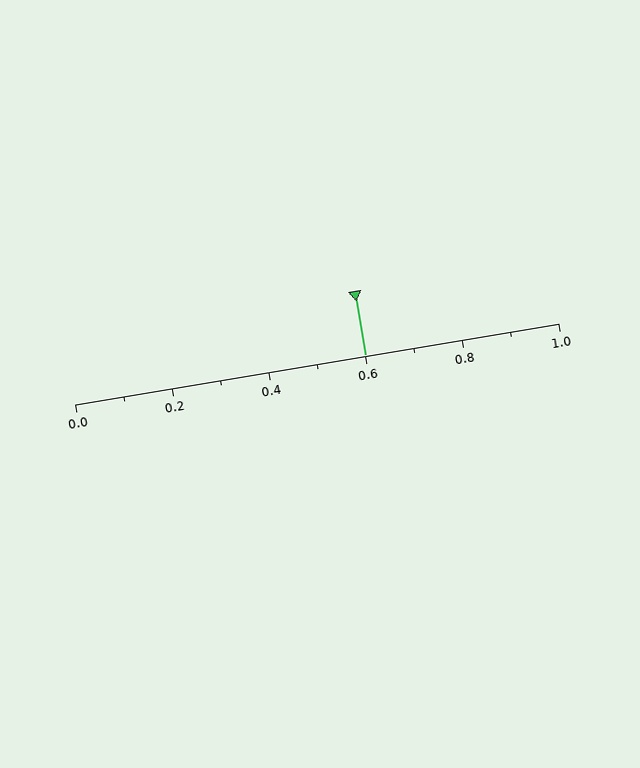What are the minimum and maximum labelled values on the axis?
The axis runs from 0.0 to 1.0.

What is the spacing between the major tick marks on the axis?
The major ticks are spaced 0.2 apart.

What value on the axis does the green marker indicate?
The marker indicates approximately 0.6.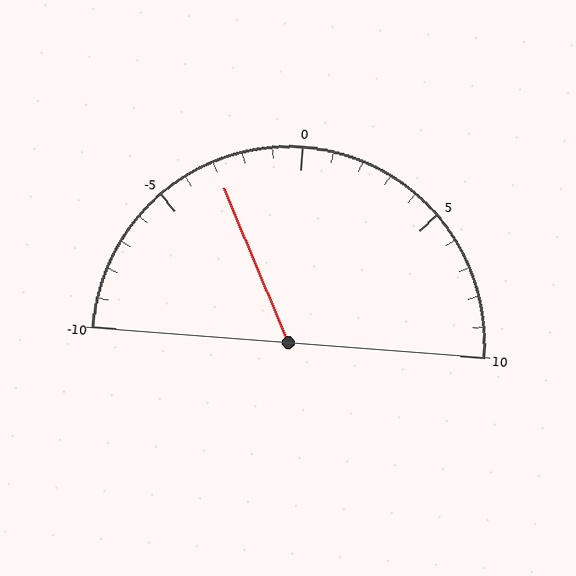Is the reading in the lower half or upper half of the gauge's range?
The reading is in the lower half of the range (-10 to 10).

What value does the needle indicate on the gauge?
The needle indicates approximately -3.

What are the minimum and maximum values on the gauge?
The gauge ranges from -10 to 10.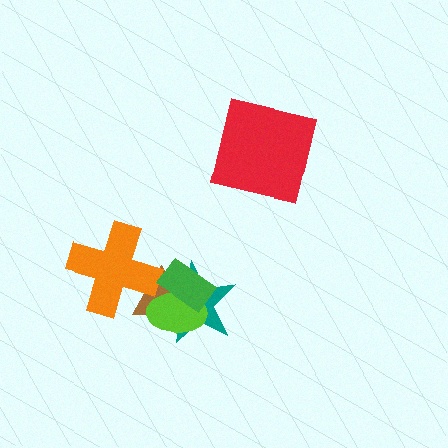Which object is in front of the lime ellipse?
The green rectangle is in front of the lime ellipse.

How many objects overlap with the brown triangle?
4 objects overlap with the brown triangle.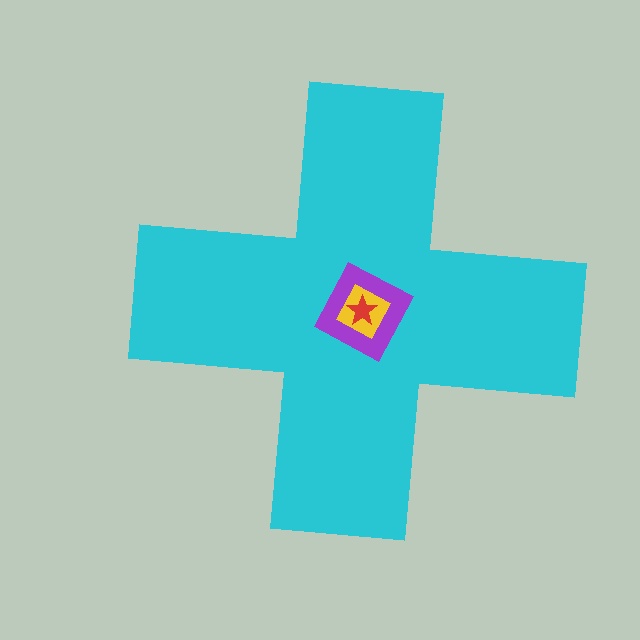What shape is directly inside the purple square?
The yellow diamond.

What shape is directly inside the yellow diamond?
The red star.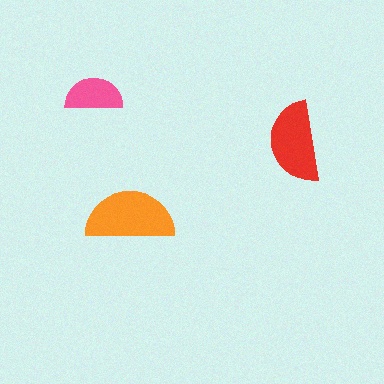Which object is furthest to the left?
The pink semicircle is leftmost.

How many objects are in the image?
There are 3 objects in the image.